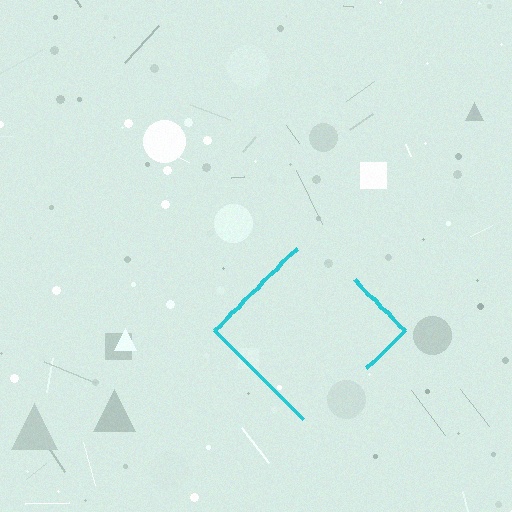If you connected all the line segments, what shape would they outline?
They would outline a diamond.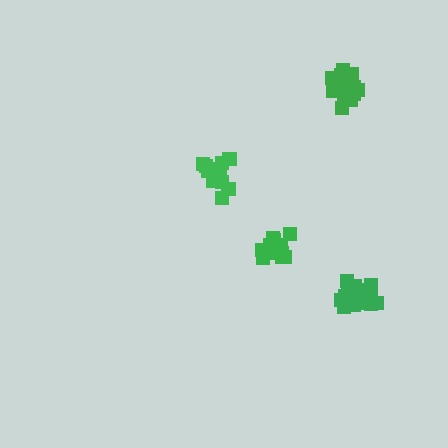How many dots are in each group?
Group 1: 17 dots, Group 2: 18 dots, Group 3: 19 dots, Group 4: 16 dots (70 total).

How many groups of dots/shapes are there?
There are 4 groups.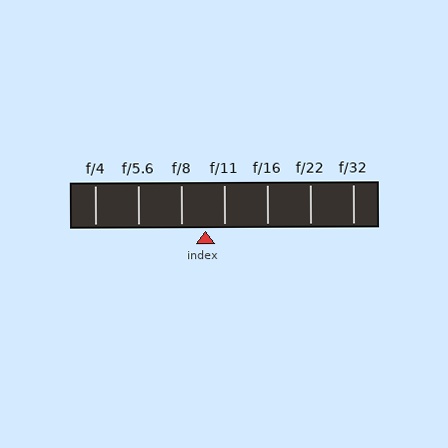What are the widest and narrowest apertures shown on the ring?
The widest aperture shown is f/4 and the narrowest is f/32.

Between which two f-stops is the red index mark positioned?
The index mark is between f/8 and f/11.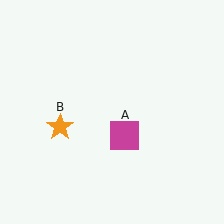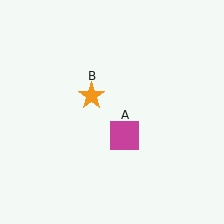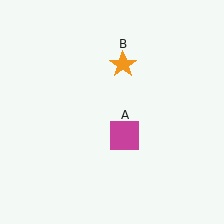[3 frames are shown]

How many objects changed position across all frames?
1 object changed position: orange star (object B).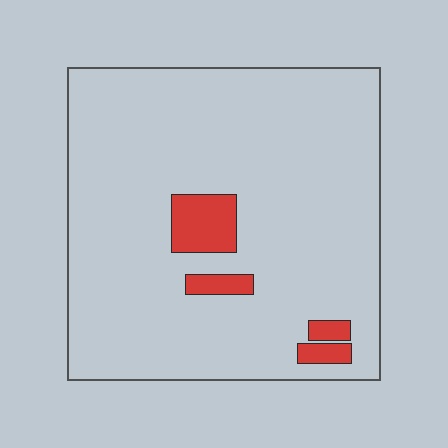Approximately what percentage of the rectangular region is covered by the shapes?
Approximately 10%.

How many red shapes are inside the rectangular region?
4.